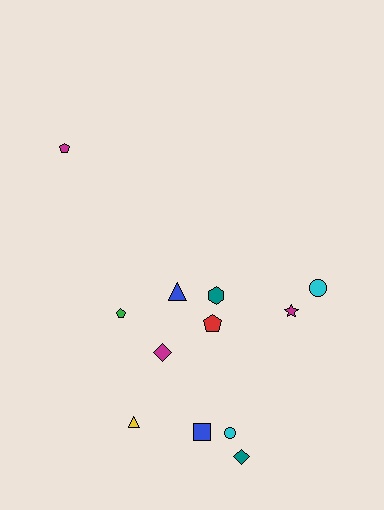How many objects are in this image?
There are 12 objects.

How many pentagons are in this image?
There are 3 pentagons.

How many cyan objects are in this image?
There are 2 cyan objects.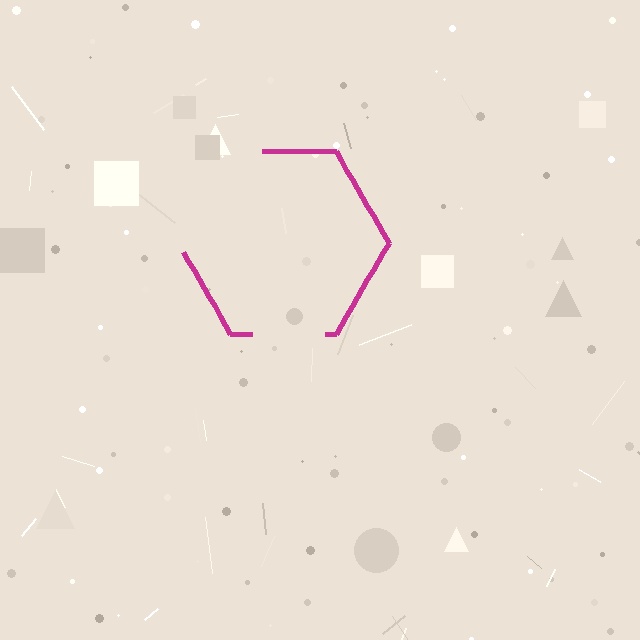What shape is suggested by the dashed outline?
The dashed outline suggests a hexagon.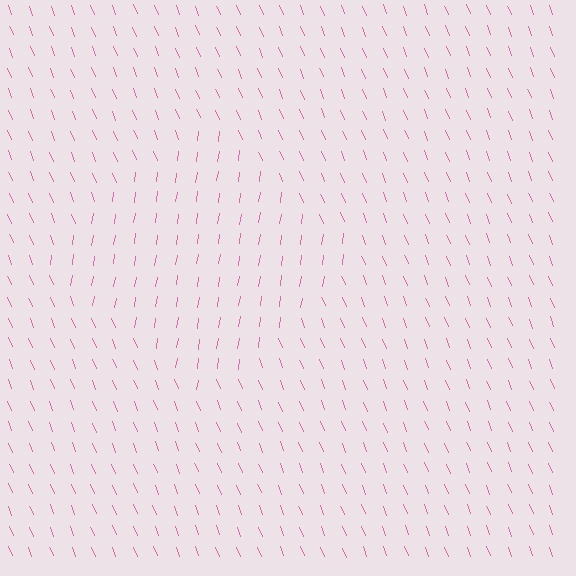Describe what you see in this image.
The image is filled with small pink line segments. A diamond region in the image has lines oriented differently from the surrounding lines, creating a visible texture boundary.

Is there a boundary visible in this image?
Yes, there is a texture boundary formed by a change in line orientation.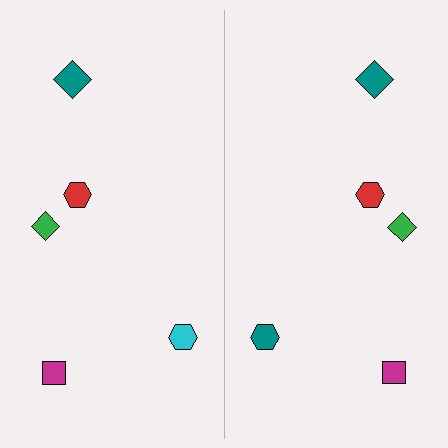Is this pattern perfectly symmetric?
No, the pattern is not perfectly symmetric. The teal hexagon on the right side breaks the symmetry — its mirror counterpart is cyan.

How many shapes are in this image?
There are 10 shapes in this image.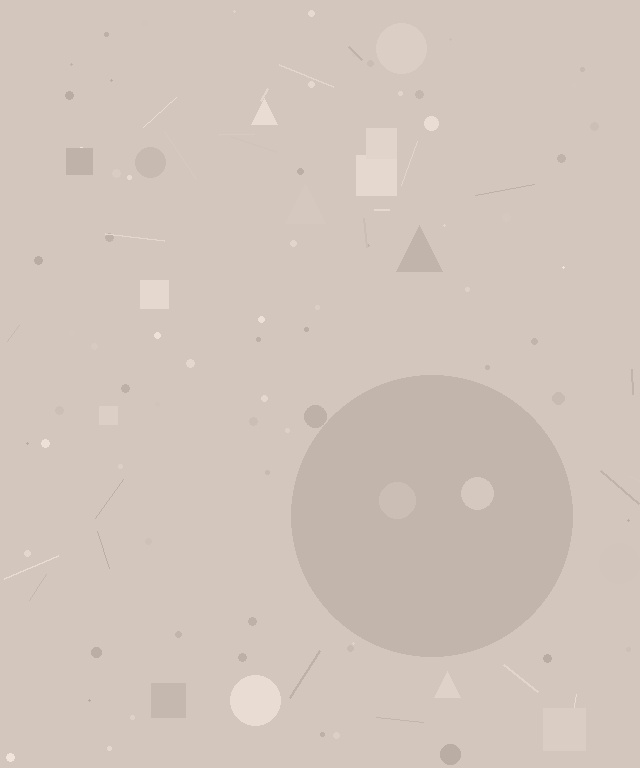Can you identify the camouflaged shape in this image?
The camouflaged shape is a circle.